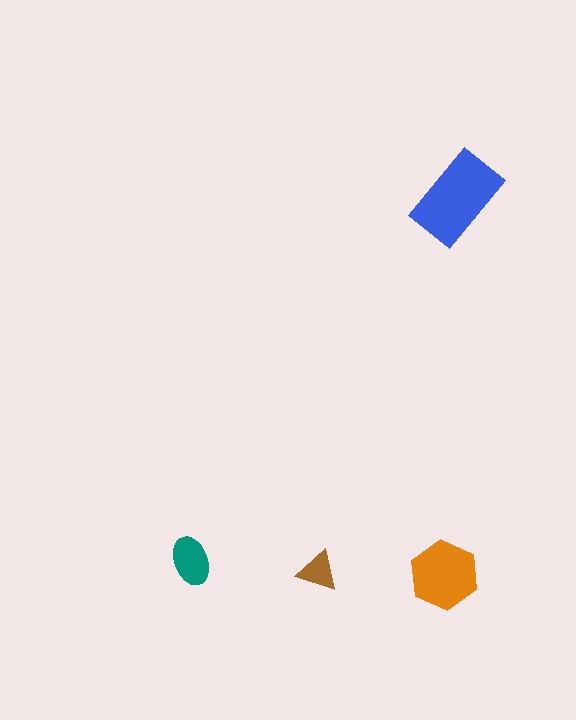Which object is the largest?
The blue rectangle.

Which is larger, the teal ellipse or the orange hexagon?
The orange hexagon.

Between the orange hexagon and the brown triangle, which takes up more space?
The orange hexagon.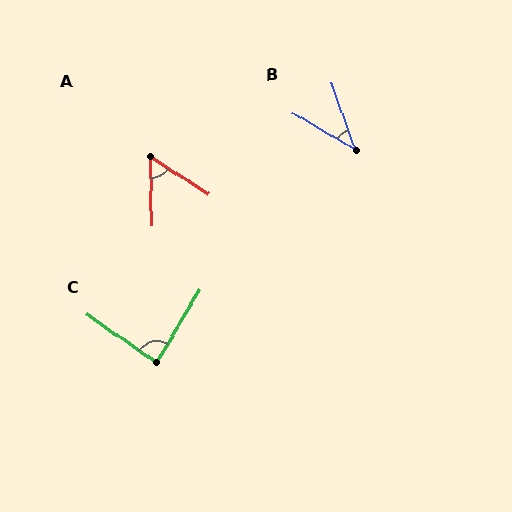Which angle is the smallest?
B, at approximately 39 degrees.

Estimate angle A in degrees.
Approximately 56 degrees.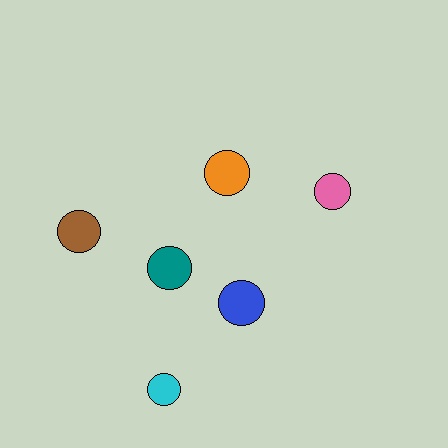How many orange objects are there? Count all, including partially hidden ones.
There is 1 orange object.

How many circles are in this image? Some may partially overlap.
There are 6 circles.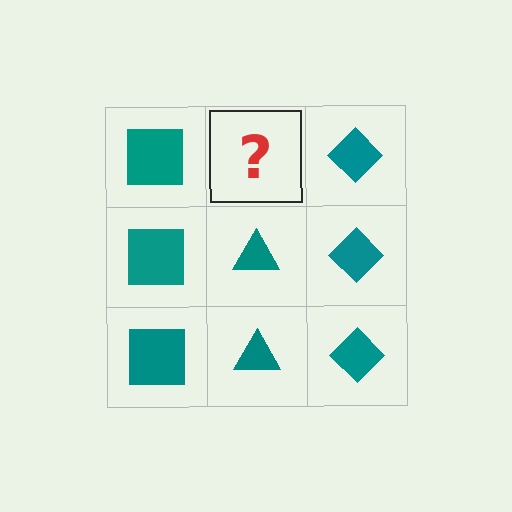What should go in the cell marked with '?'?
The missing cell should contain a teal triangle.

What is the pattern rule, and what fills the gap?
The rule is that each column has a consistent shape. The gap should be filled with a teal triangle.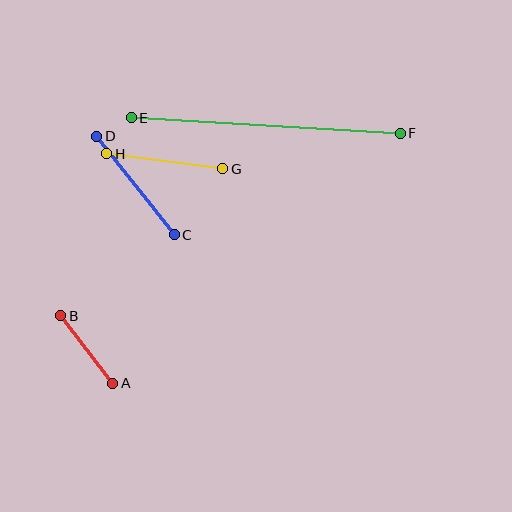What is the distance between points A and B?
The distance is approximately 85 pixels.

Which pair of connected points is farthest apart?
Points E and F are farthest apart.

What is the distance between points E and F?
The distance is approximately 269 pixels.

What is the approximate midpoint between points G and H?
The midpoint is at approximately (165, 161) pixels.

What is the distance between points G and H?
The distance is approximately 117 pixels.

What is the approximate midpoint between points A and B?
The midpoint is at approximately (87, 350) pixels.